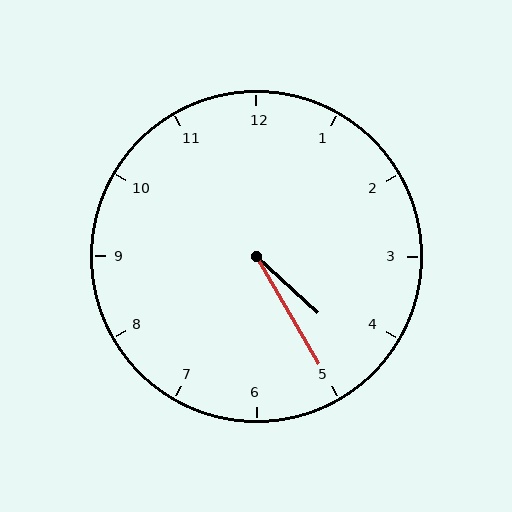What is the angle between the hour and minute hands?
Approximately 18 degrees.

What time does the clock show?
4:25.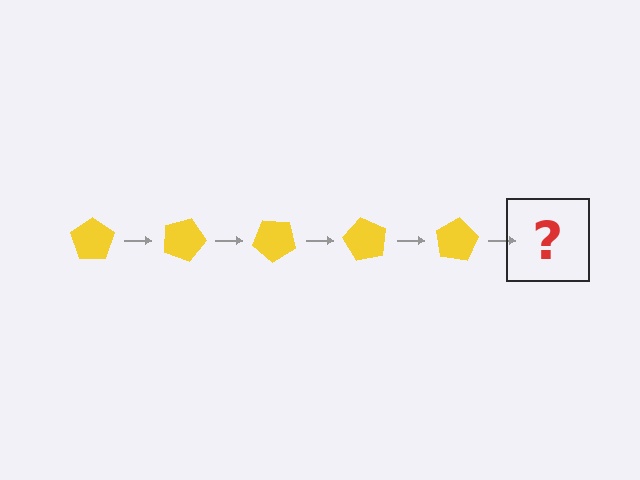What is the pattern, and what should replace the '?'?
The pattern is that the pentagon rotates 20 degrees each step. The '?' should be a yellow pentagon rotated 100 degrees.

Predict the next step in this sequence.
The next step is a yellow pentagon rotated 100 degrees.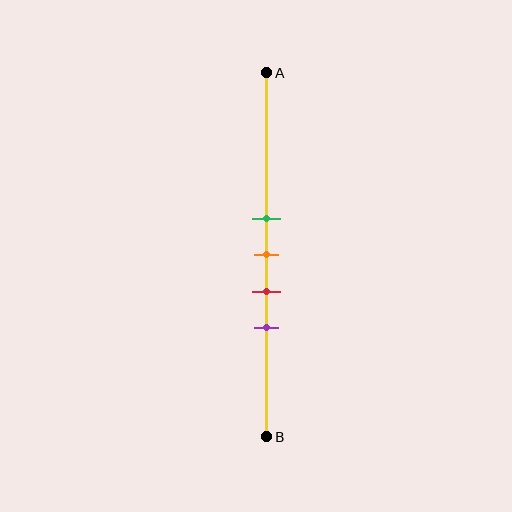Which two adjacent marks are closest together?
The green and orange marks are the closest adjacent pair.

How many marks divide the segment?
There are 4 marks dividing the segment.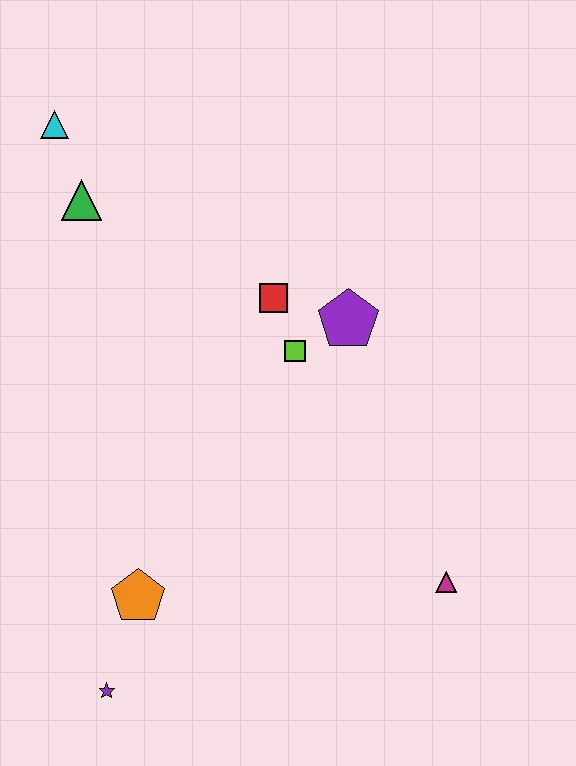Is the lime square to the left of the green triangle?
No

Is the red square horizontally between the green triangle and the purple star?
No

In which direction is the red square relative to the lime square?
The red square is above the lime square.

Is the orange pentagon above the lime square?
No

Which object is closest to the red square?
The lime square is closest to the red square.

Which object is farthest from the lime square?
The purple star is farthest from the lime square.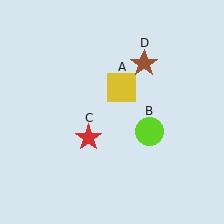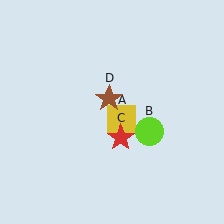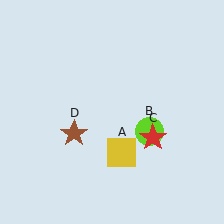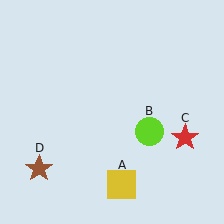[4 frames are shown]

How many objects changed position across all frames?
3 objects changed position: yellow square (object A), red star (object C), brown star (object D).